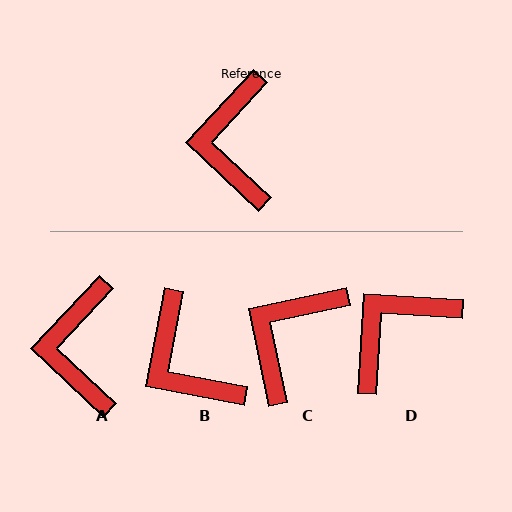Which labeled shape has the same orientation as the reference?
A.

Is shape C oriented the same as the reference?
No, it is off by about 35 degrees.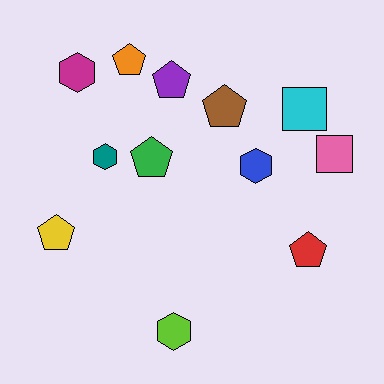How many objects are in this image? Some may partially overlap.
There are 12 objects.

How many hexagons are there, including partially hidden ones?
There are 4 hexagons.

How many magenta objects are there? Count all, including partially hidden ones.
There is 1 magenta object.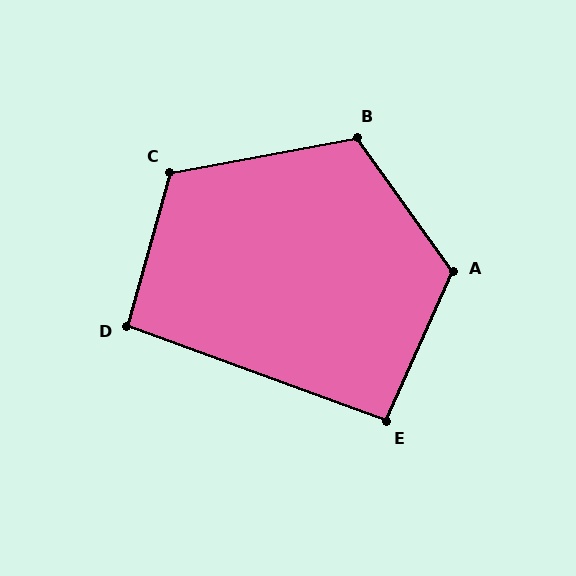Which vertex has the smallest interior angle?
E, at approximately 94 degrees.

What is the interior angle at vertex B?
Approximately 115 degrees (obtuse).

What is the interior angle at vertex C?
Approximately 116 degrees (obtuse).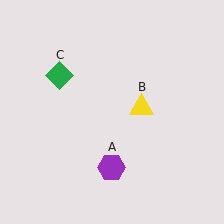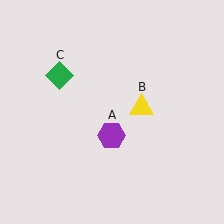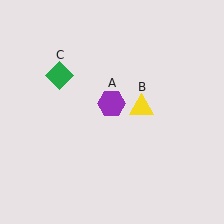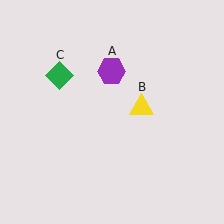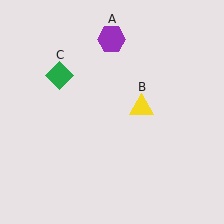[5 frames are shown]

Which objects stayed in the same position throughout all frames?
Yellow triangle (object B) and green diamond (object C) remained stationary.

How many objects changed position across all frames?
1 object changed position: purple hexagon (object A).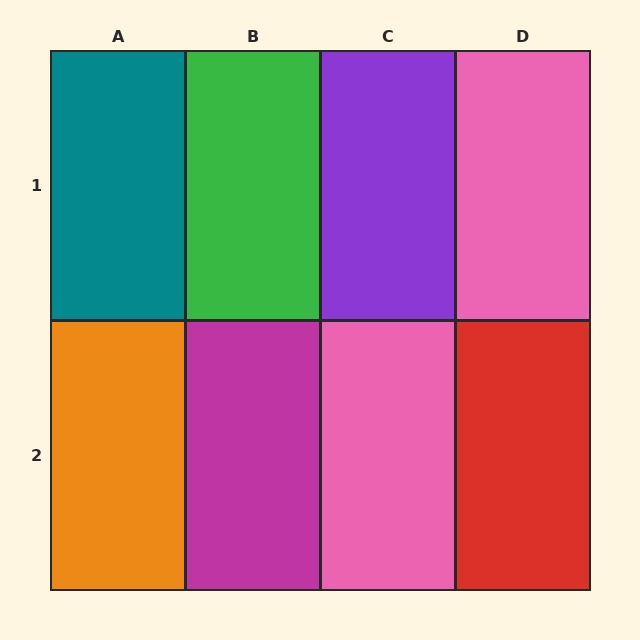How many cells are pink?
2 cells are pink.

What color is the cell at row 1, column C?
Purple.